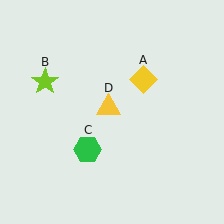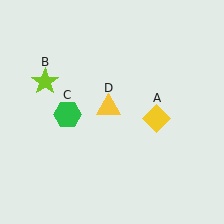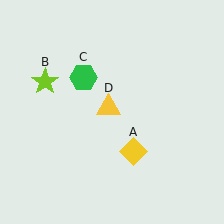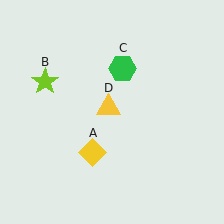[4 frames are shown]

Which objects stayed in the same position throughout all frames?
Lime star (object B) and yellow triangle (object D) remained stationary.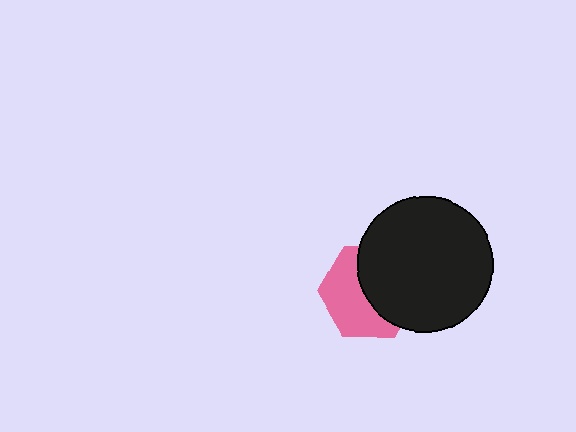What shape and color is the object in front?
The object in front is a black circle.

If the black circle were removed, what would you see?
You would see the complete pink hexagon.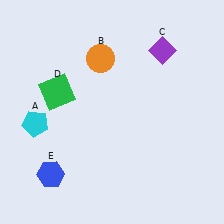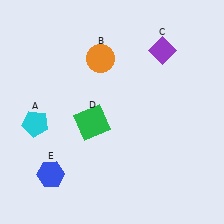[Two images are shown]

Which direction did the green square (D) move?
The green square (D) moved right.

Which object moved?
The green square (D) moved right.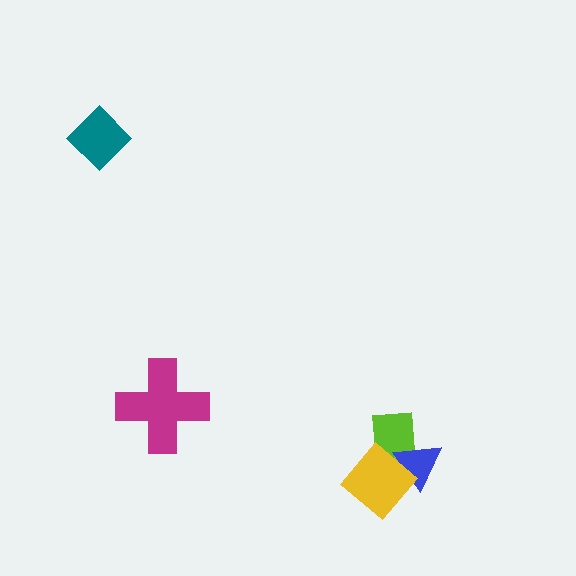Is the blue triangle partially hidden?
Yes, it is partially covered by another shape.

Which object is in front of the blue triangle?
The yellow diamond is in front of the blue triangle.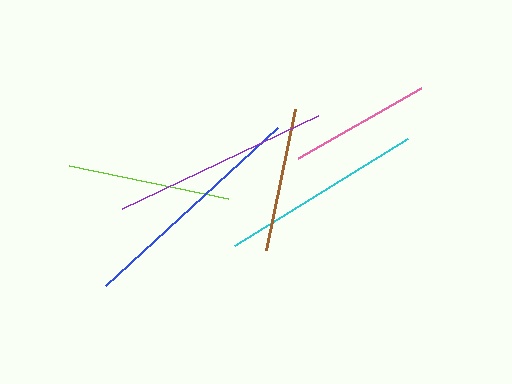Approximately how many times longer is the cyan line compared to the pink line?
The cyan line is approximately 1.4 times the length of the pink line.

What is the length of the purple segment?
The purple segment is approximately 217 pixels long.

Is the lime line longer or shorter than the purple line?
The purple line is longer than the lime line.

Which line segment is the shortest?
The pink line is the shortest at approximately 142 pixels.